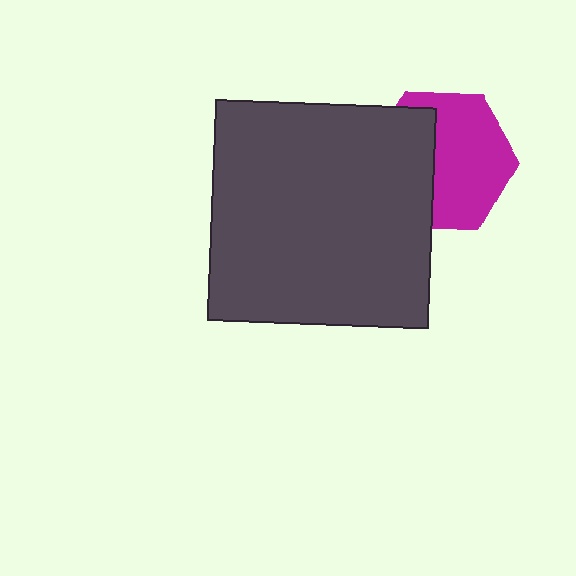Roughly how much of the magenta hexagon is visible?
About half of it is visible (roughly 59%).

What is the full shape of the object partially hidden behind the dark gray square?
The partially hidden object is a magenta hexagon.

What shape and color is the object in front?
The object in front is a dark gray square.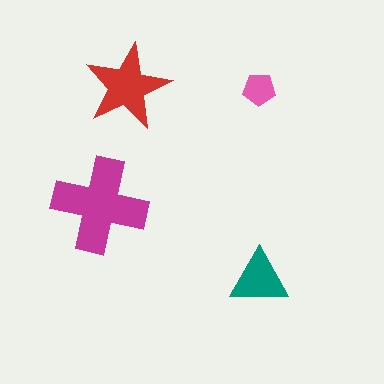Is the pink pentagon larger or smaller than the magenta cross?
Smaller.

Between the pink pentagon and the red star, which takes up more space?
The red star.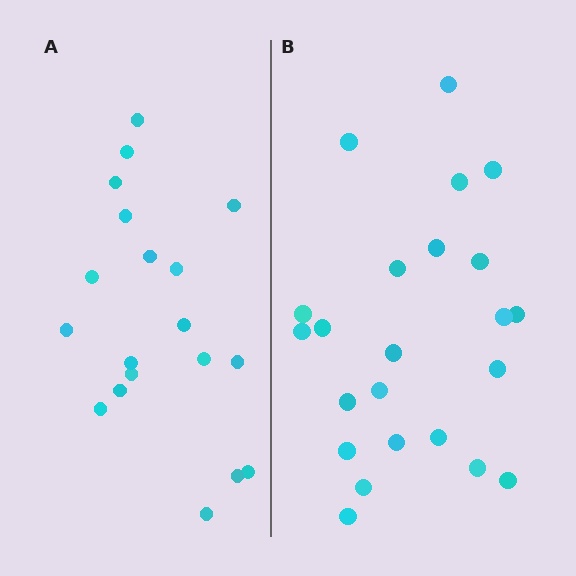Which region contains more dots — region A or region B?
Region B (the right region) has more dots.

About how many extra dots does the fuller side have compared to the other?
Region B has about 4 more dots than region A.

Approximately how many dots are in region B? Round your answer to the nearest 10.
About 20 dots. (The exact count is 23, which rounds to 20.)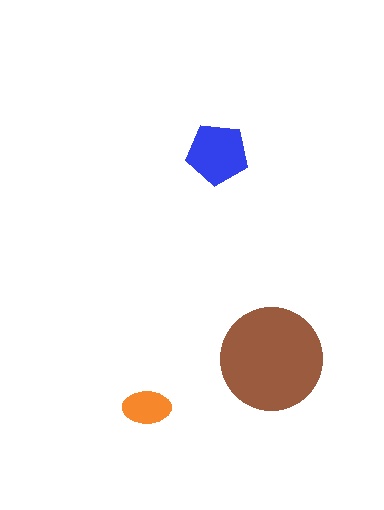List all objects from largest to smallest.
The brown circle, the blue pentagon, the orange ellipse.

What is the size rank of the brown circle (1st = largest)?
1st.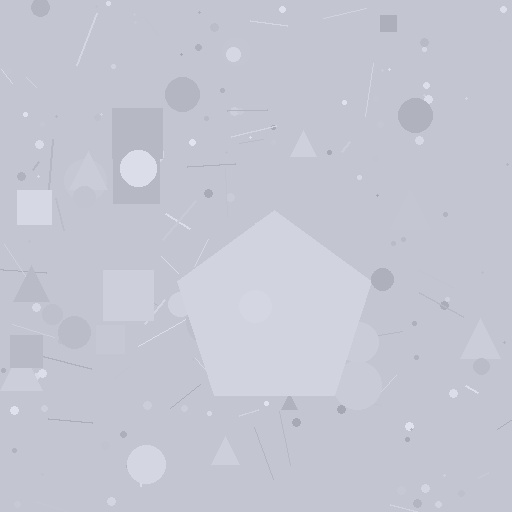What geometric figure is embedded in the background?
A pentagon is embedded in the background.